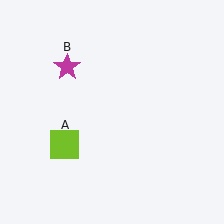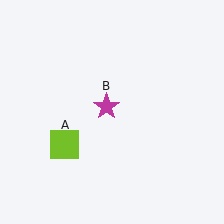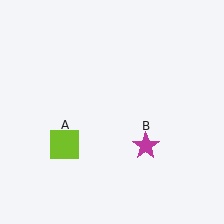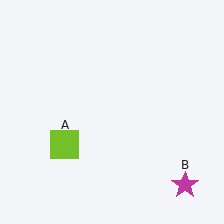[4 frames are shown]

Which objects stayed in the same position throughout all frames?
Lime square (object A) remained stationary.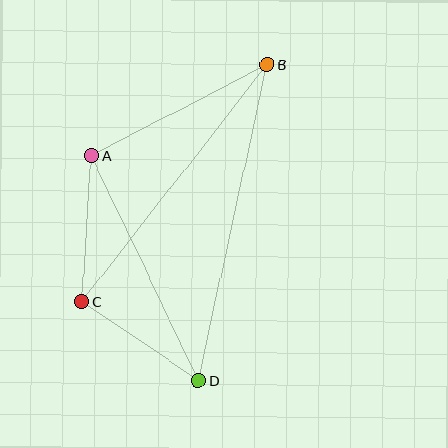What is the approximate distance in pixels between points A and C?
The distance between A and C is approximately 146 pixels.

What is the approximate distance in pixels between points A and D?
The distance between A and D is approximately 249 pixels.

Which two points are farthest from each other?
Points B and D are farthest from each other.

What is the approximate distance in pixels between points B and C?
The distance between B and C is approximately 301 pixels.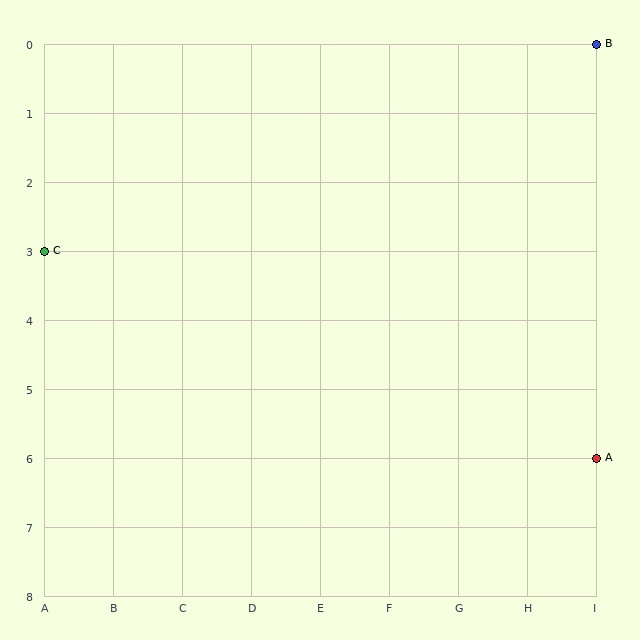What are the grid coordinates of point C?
Point C is at grid coordinates (A, 3).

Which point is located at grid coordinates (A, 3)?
Point C is at (A, 3).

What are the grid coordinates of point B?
Point B is at grid coordinates (I, 0).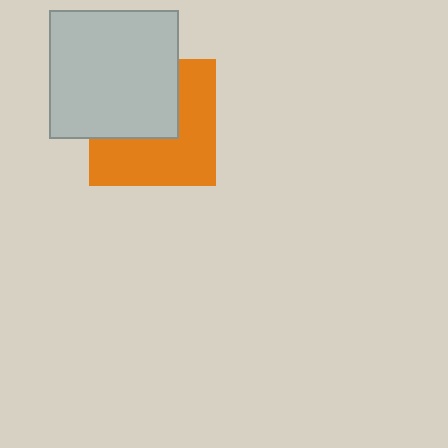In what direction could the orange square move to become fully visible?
The orange square could move toward the lower-right. That would shift it out from behind the light gray square entirely.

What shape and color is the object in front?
The object in front is a light gray square.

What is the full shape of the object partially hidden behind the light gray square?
The partially hidden object is an orange square.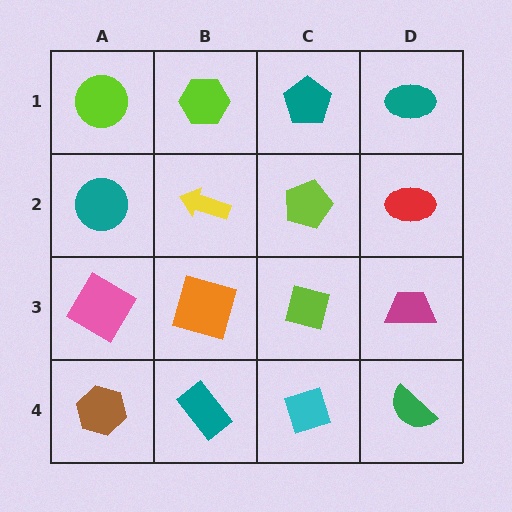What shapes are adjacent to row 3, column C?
A lime pentagon (row 2, column C), a cyan diamond (row 4, column C), an orange square (row 3, column B), a magenta trapezoid (row 3, column D).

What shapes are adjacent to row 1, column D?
A red ellipse (row 2, column D), a teal pentagon (row 1, column C).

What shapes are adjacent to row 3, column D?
A red ellipse (row 2, column D), a green semicircle (row 4, column D), a lime square (row 3, column C).